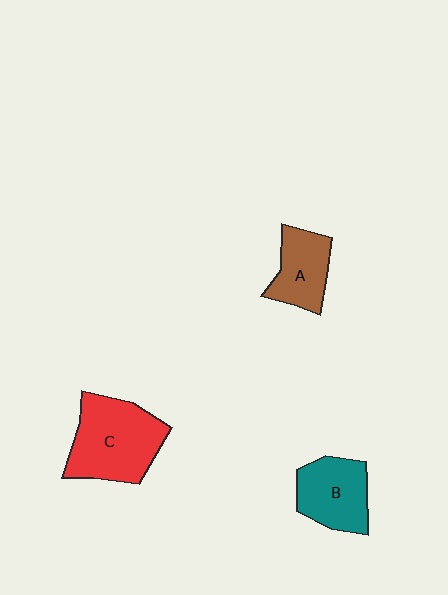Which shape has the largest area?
Shape C (red).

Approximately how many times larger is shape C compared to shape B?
Approximately 1.4 times.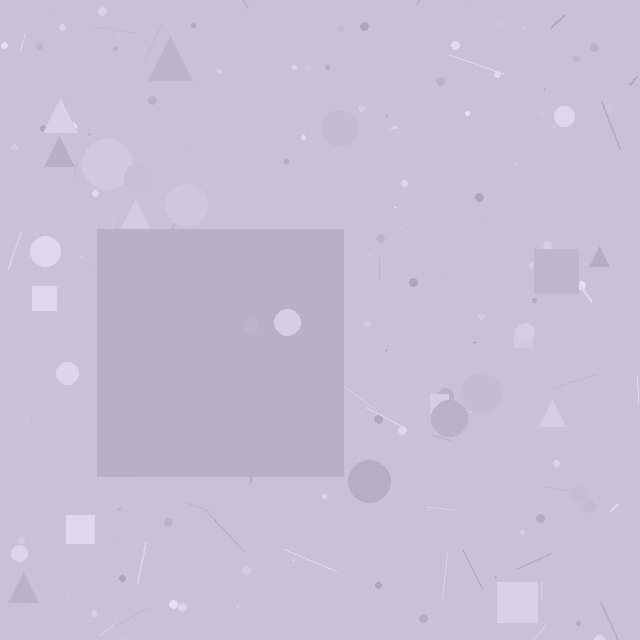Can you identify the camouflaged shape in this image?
The camouflaged shape is a square.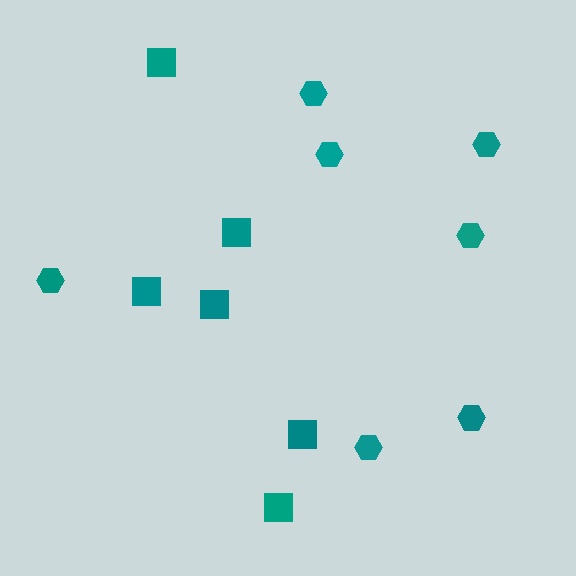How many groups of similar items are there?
There are 2 groups: one group of squares (6) and one group of hexagons (7).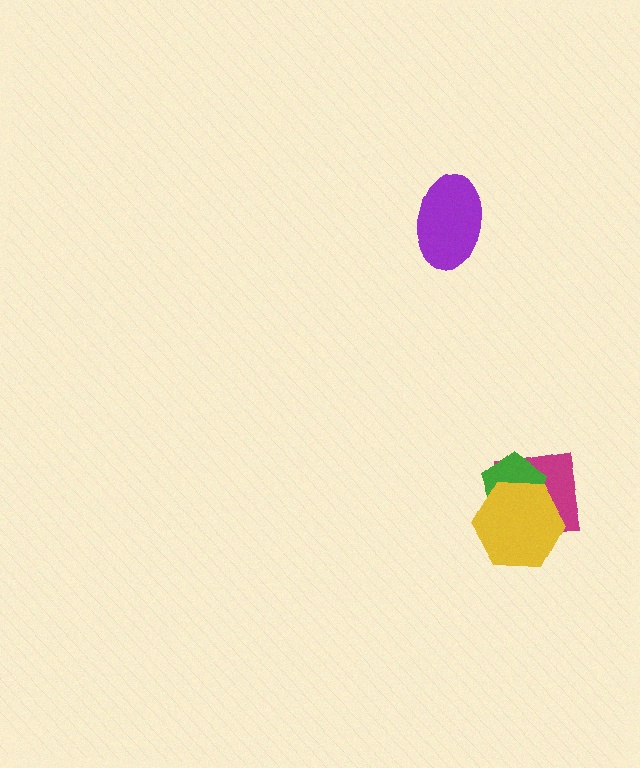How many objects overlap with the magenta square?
2 objects overlap with the magenta square.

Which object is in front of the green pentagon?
The yellow hexagon is in front of the green pentagon.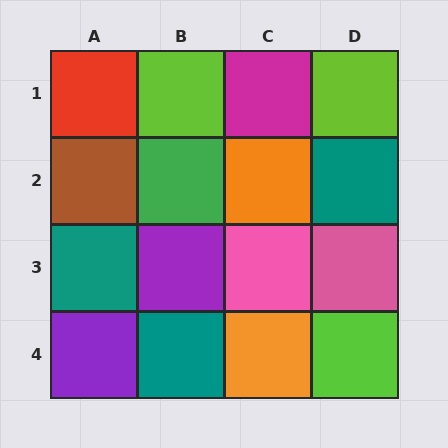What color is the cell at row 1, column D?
Lime.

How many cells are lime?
3 cells are lime.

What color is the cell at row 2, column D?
Teal.